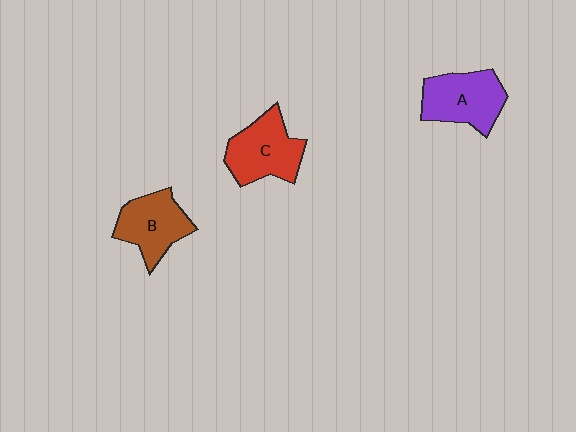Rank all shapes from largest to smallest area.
From largest to smallest: C (red), A (purple), B (brown).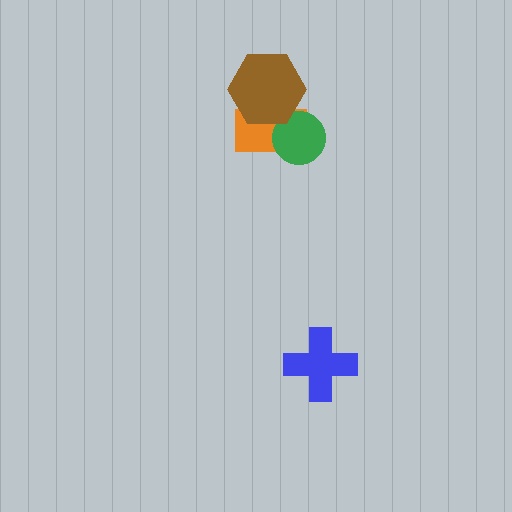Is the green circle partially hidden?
Yes, it is partially covered by another shape.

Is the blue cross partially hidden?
No, no other shape covers it.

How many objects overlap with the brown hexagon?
2 objects overlap with the brown hexagon.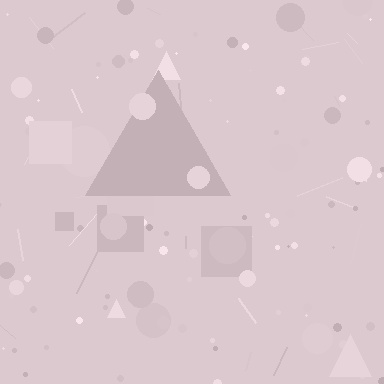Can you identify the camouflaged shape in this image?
The camouflaged shape is a triangle.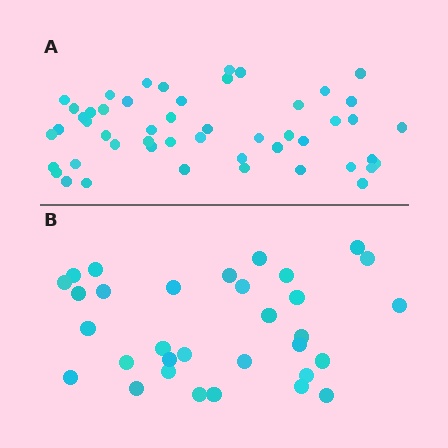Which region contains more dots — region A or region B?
Region A (the top region) has more dots.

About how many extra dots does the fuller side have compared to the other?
Region A has approximately 20 more dots than region B.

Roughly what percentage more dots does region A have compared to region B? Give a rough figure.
About 55% more.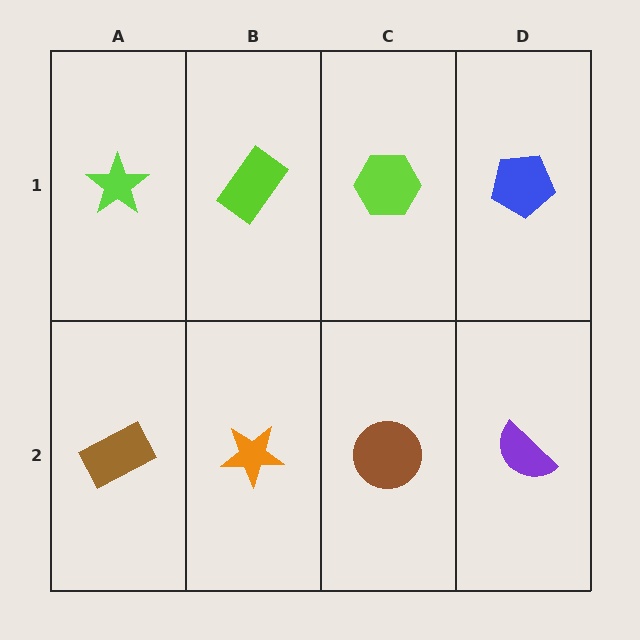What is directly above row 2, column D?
A blue pentagon.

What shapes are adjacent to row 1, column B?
An orange star (row 2, column B), a lime star (row 1, column A), a lime hexagon (row 1, column C).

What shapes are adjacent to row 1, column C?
A brown circle (row 2, column C), a lime rectangle (row 1, column B), a blue pentagon (row 1, column D).